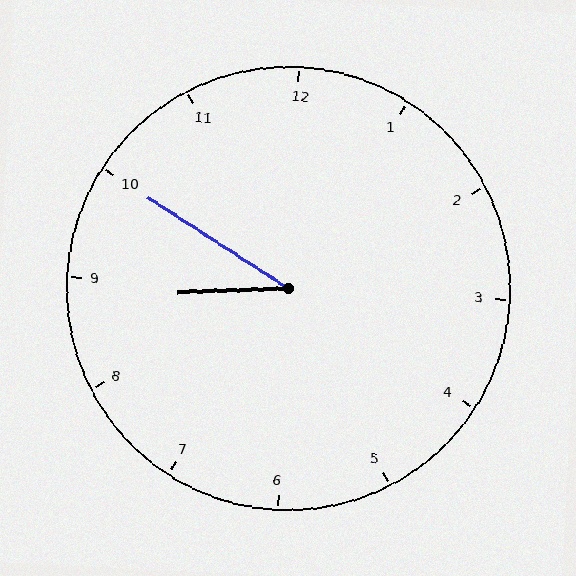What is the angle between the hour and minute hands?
Approximately 35 degrees.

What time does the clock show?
8:50.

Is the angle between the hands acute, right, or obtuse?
It is acute.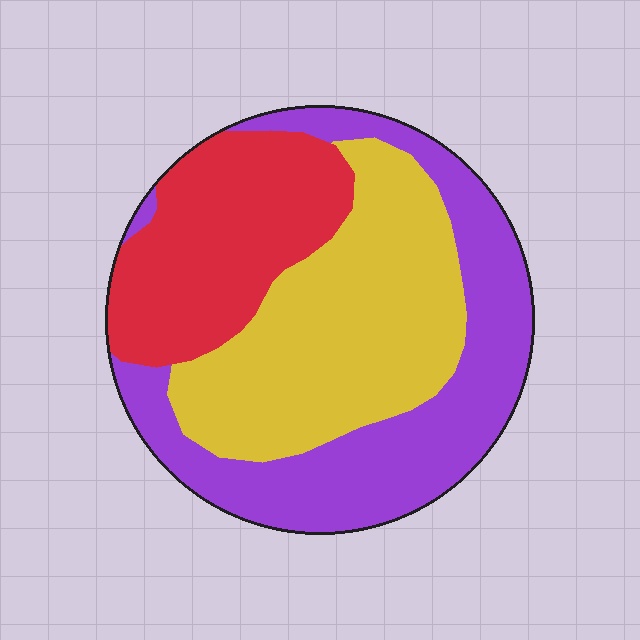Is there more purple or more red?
Purple.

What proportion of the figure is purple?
Purple covers around 35% of the figure.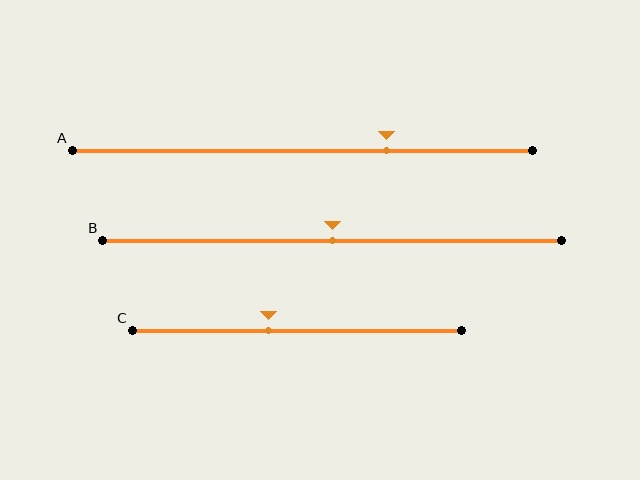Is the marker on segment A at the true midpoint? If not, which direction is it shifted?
No, the marker on segment A is shifted to the right by about 18% of the segment length.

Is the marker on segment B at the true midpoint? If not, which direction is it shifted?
Yes, the marker on segment B is at the true midpoint.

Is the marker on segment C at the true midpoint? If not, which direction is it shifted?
No, the marker on segment C is shifted to the left by about 9% of the segment length.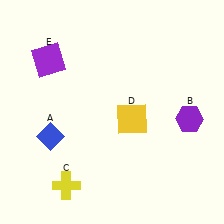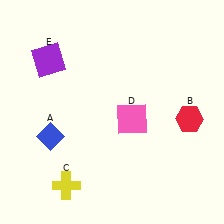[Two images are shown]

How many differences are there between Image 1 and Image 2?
There are 2 differences between the two images.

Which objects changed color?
B changed from purple to red. D changed from yellow to pink.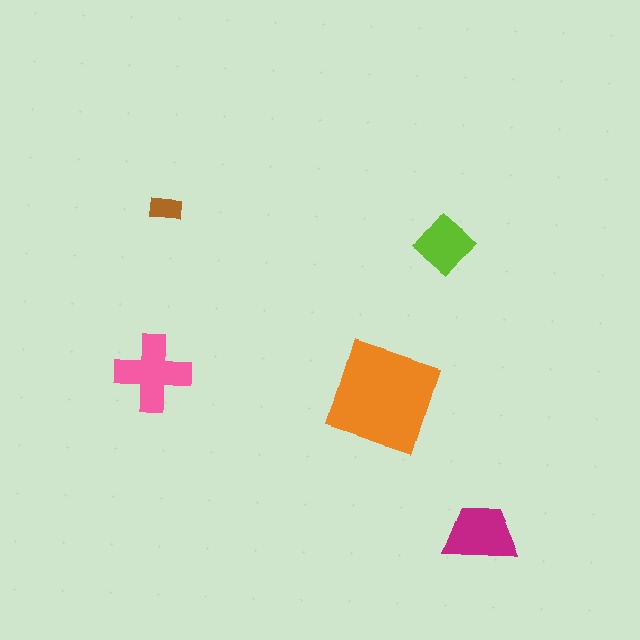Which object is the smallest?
The brown rectangle.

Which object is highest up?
The brown rectangle is topmost.